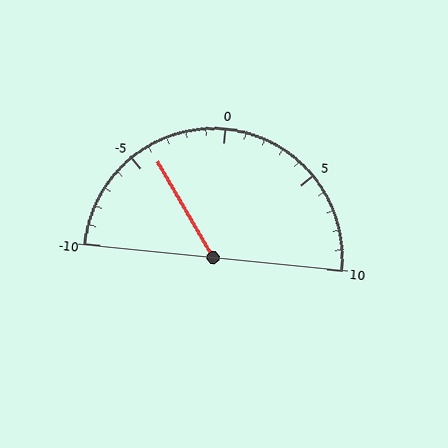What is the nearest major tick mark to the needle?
The nearest major tick mark is -5.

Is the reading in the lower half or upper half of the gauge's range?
The reading is in the lower half of the range (-10 to 10).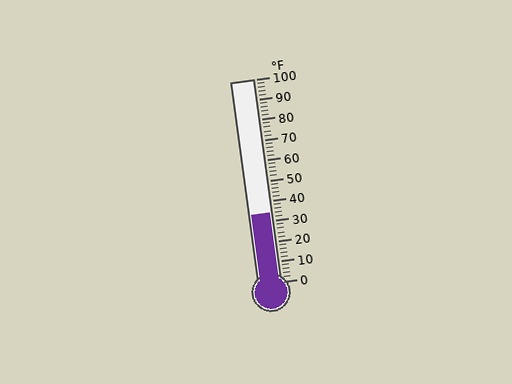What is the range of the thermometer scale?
The thermometer scale ranges from 0°F to 100°F.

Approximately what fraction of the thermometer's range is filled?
The thermometer is filled to approximately 35% of its range.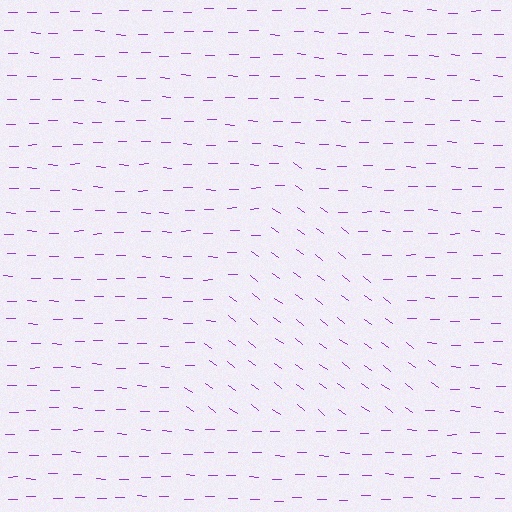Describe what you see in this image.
The image is filled with small purple line segments. A triangle region in the image has lines oriented differently from the surrounding lines, creating a visible texture boundary.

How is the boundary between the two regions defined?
The boundary is defined purely by a change in line orientation (approximately 35 degrees difference). All lines are the same color and thickness.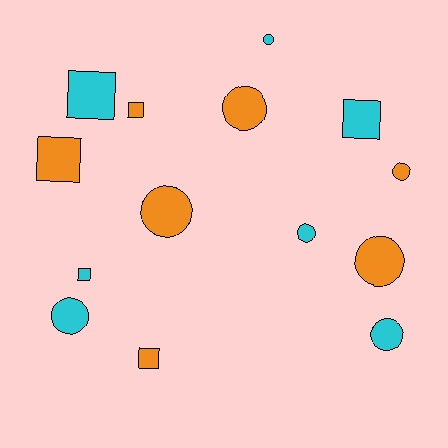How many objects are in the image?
There are 14 objects.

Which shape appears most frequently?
Circle, with 8 objects.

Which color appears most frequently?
Orange, with 7 objects.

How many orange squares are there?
There are 3 orange squares.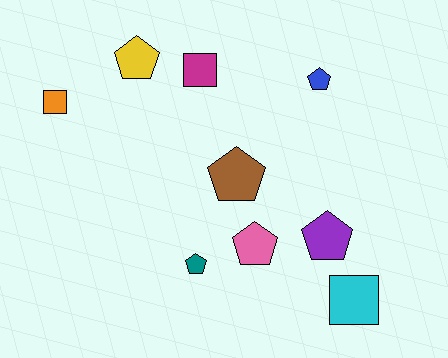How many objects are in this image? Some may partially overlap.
There are 9 objects.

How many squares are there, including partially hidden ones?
There are 3 squares.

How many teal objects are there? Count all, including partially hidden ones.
There is 1 teal object.